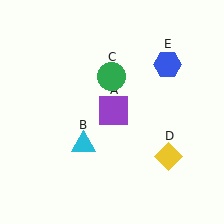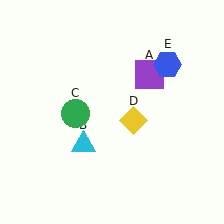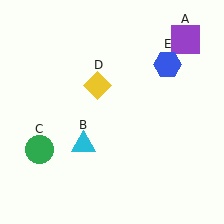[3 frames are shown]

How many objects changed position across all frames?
3 objects changed position: purple square (object A), green circle (object C), yellow diamond (object D).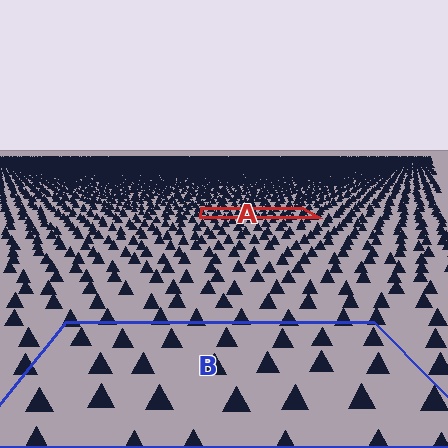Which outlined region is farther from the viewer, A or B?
Region A is farther from the viewer — the texture elements inside it appear smaller and more densely packed.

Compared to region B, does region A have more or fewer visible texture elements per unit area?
Region A has more texture elements per unit area — they are packed more densely because it is farther away.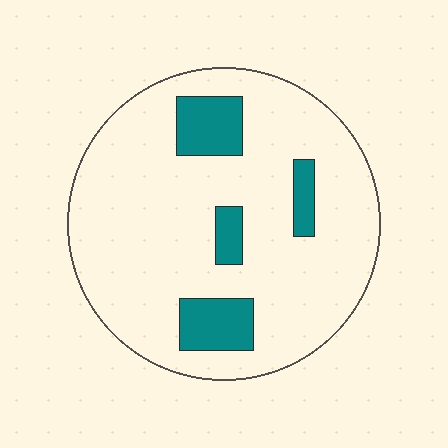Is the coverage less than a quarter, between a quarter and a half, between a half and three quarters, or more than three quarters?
Less than a quarter.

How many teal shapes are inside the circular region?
4.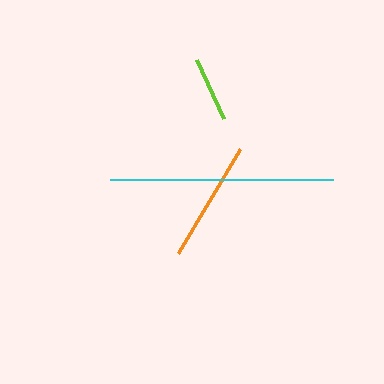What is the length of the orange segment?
The orange segment is approximately 120 pixels long.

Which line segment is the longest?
The cyan line is the longest at approximately 223 pixels.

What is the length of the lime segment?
The lime segment is approximately 65 pixels long.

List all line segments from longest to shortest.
From longest to shortest: cyan, orange, lime.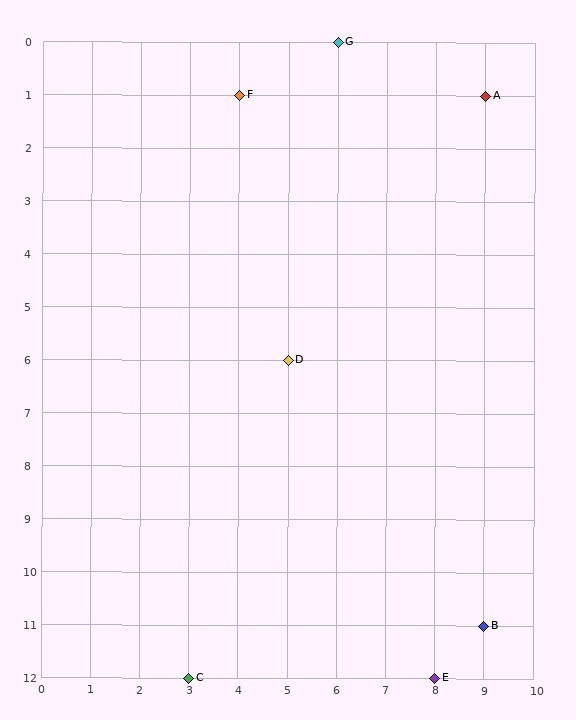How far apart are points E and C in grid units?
Points E and C are 5 columns apart.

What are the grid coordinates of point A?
Point A is at grid coordinates (9, 1).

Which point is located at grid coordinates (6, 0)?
Point G is at (6, 0).